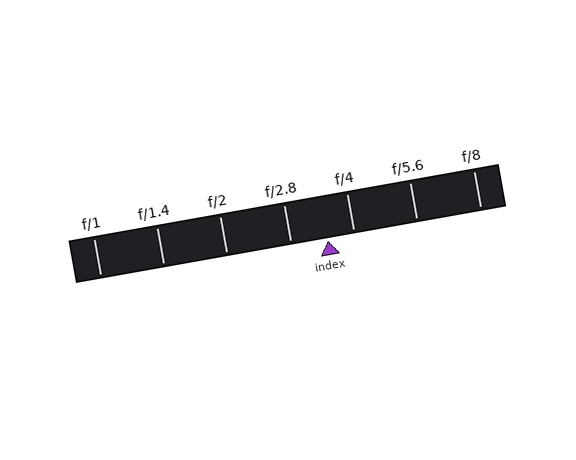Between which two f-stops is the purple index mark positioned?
The index mark is between f/2.8 and f/4.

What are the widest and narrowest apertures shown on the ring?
The widest aperture shown is f/1 and the narrowest is f/8.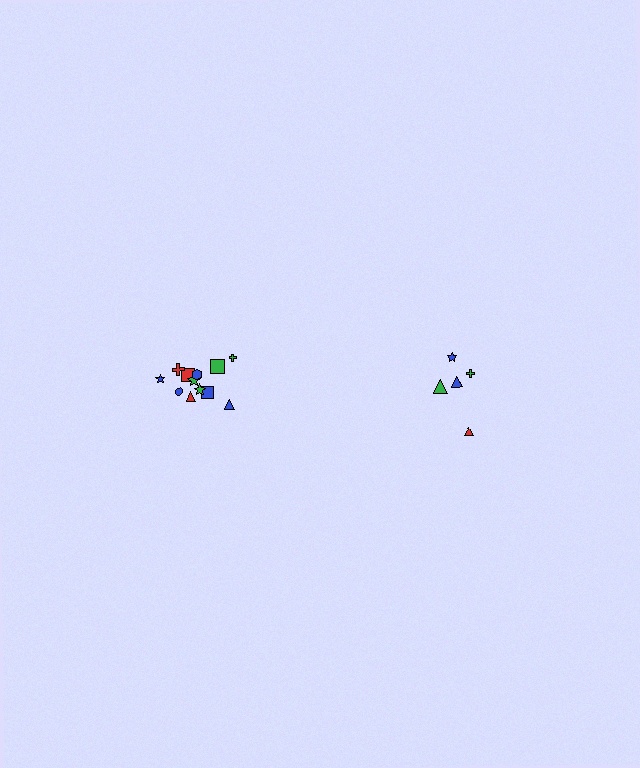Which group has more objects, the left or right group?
The left group.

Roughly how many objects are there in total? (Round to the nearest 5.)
Roughly 15 objects in total.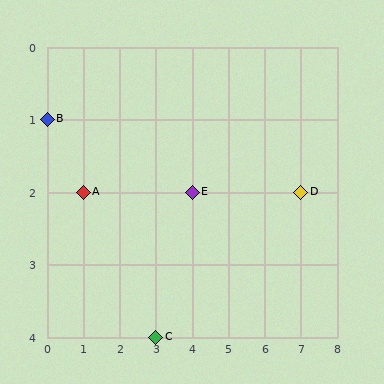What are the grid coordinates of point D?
Point D is at grid coordinates (7, 2).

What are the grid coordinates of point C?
Point C is at grid coordinates (3, 4).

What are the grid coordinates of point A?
Point A is at grid coordinates (1, 2).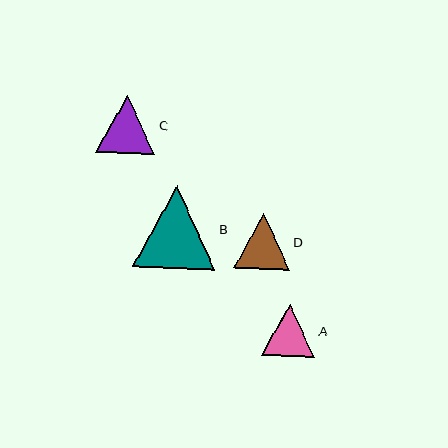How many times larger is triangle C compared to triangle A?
Triangle C is approximately 1.1 times the size of triangle A.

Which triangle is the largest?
Triangle B is the largest with a size of approximately 82 pixels.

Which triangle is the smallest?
Triangle A is the smallest with a size of approximately 53 pixels.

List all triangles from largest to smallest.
From largest to smallest: B, C, D, A.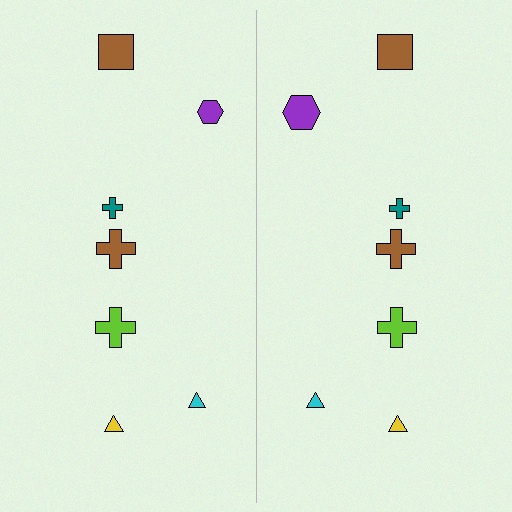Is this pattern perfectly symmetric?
No, the pattern is not perfectly symmetric. The purple hexagon on the right side has a different size than its mirror counterpart.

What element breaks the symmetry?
The purple hexagon on the right side has a different size than its mirror counterpart.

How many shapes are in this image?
There are 14 shapes in this image.